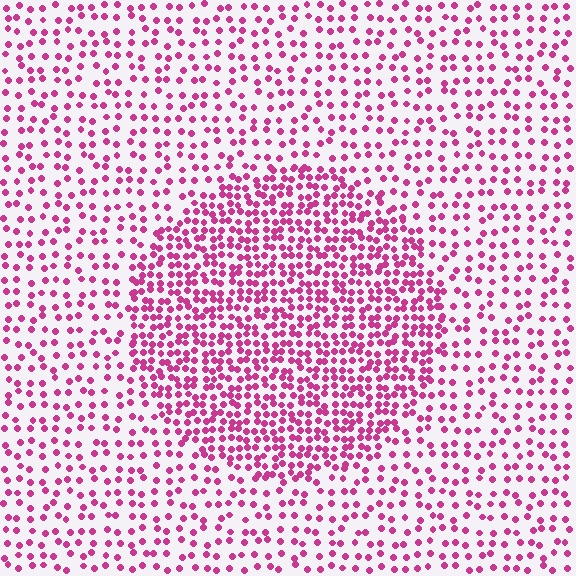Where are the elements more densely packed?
The elements are more densely packed inside the circle boundary.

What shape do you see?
I see a circle.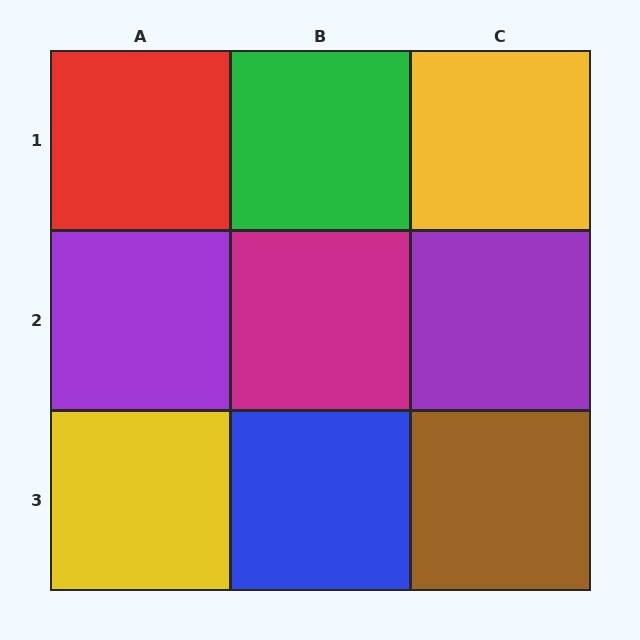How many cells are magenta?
1 cell is magenta.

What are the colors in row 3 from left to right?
Yellow, blue, brown.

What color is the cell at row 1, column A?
Red.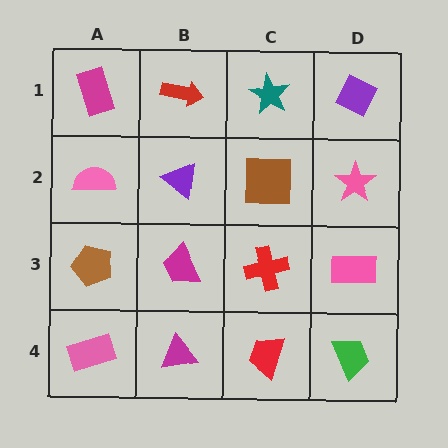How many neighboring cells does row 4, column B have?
3.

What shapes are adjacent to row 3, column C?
A brown square (row 2, column C), a red trapezoid (row 4, column C), a magenta trapezoid (row 3, column B), a pink rectangle (row 3, column D).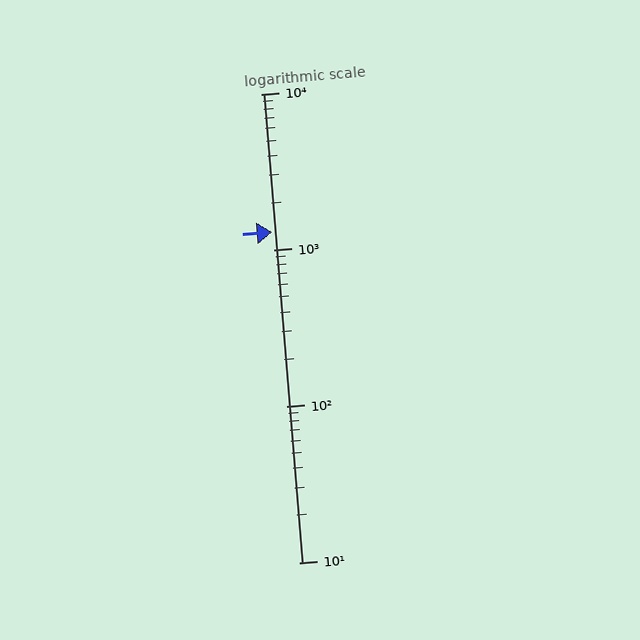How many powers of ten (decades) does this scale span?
The scale spans 3 decades, from 10 to 10000.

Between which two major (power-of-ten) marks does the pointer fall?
The pointer is between 1000 and 10000.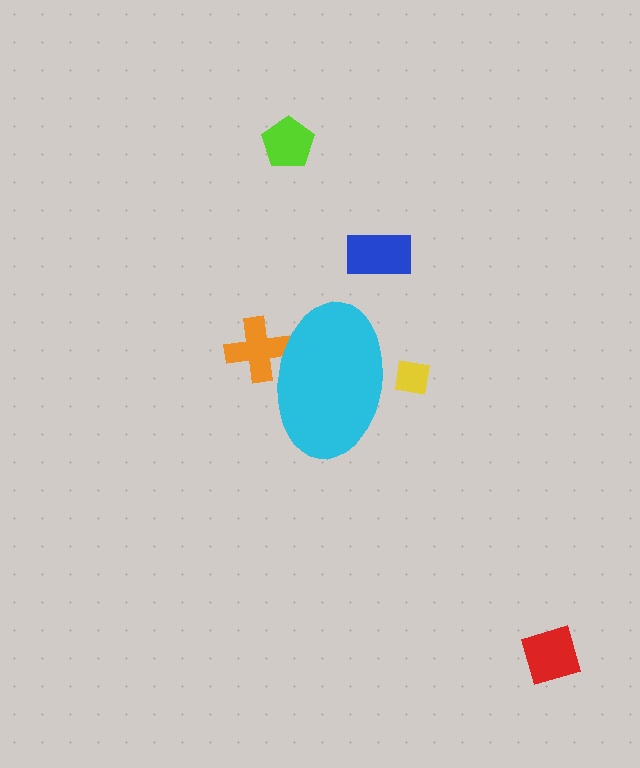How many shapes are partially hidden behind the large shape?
2 shapes are partially hidden.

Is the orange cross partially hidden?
Yes, the orange cross is partially hidden behind the cyan ellipse.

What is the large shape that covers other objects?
A cyan ellipse.